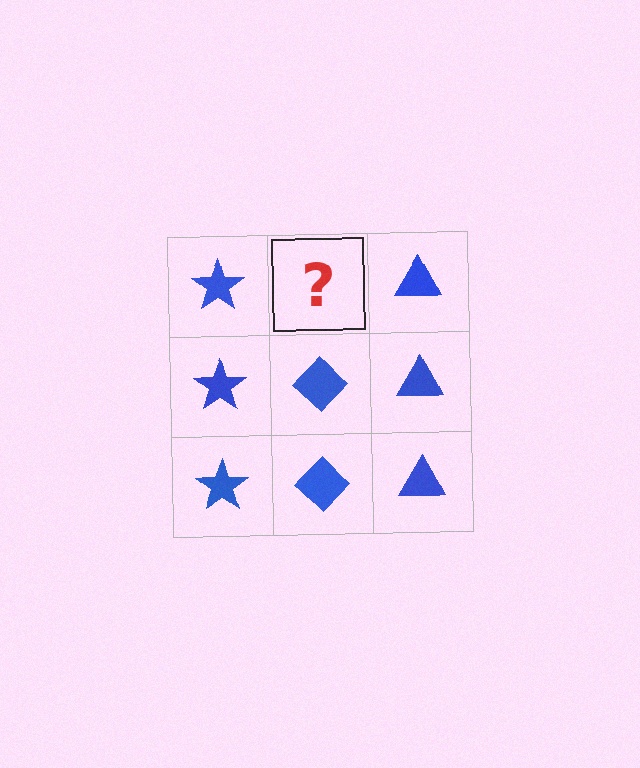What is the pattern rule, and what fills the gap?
The rule is that each column has a consistent shape. The gap should be filled with a blue diamond.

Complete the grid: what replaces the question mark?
The question mark should be replaced with a blue diamond.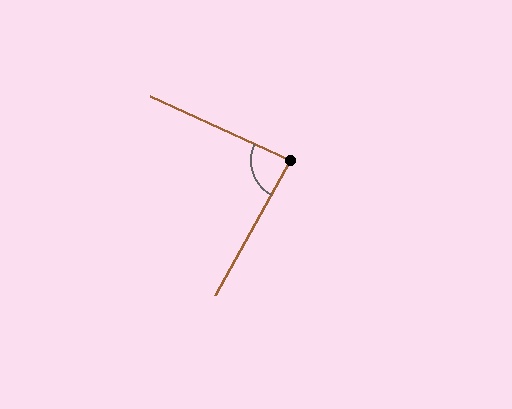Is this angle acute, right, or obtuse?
It is approximately a right angle.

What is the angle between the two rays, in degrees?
Approximately 86 degrees.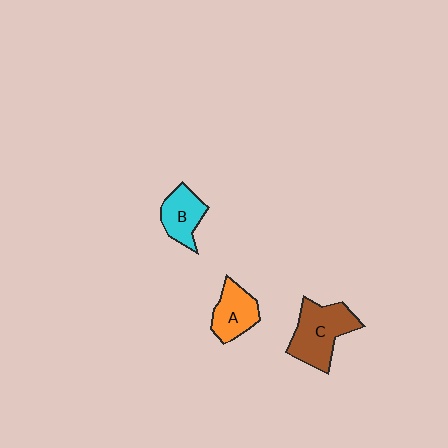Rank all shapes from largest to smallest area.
From largest to smallest: C (brown), A (orange), B (cyan).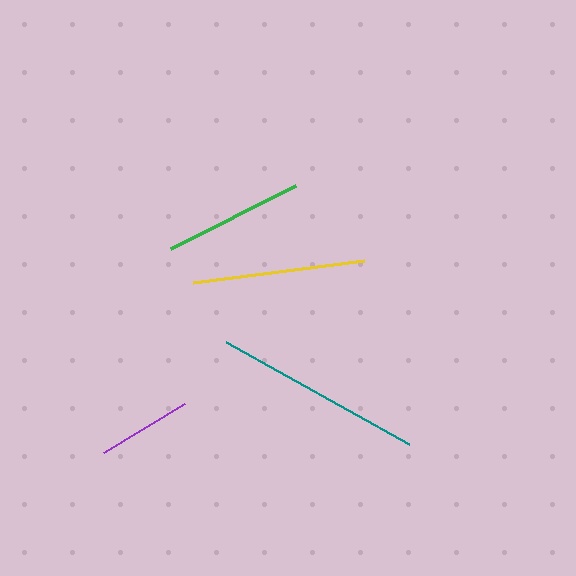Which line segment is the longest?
The teal line is the longest at approximately 210 pixels.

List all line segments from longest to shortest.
From longest to shortest: teal, yellow, green, purple.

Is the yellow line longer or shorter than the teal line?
The teal line is longer than the yellow line.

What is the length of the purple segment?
The purple segment is approximately 95 pixels long.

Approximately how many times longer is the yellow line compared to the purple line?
The yellow line is approximately 1.8 times the length of the purple line.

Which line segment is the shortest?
The purple line is the shortest at approximately 95 pixels.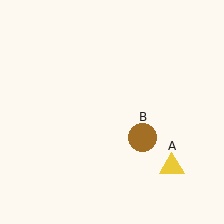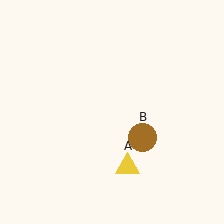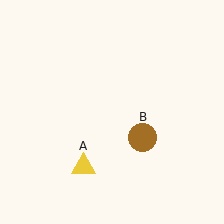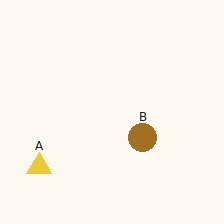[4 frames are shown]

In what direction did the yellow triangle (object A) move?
The yellow triangle (object A) moved left.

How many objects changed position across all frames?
1 object changed position: yellow triangle (object A).